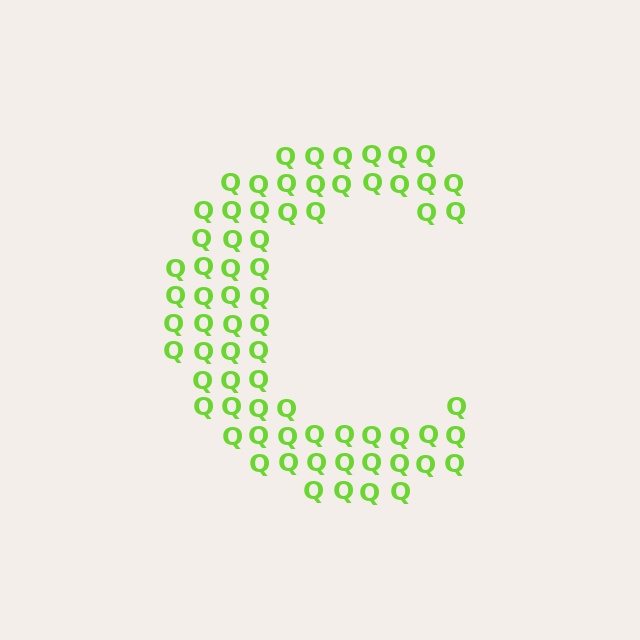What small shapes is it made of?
It is made of small letter Q's.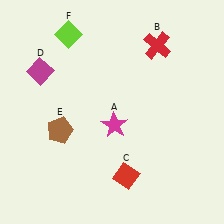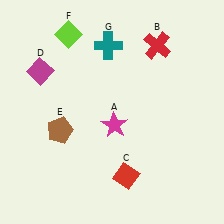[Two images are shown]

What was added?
A teal cross (G) was added in Image 2.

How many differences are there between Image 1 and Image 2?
There is 1 difference between the two images.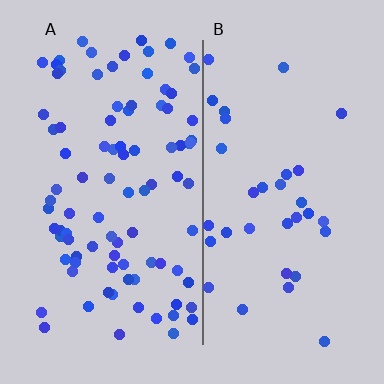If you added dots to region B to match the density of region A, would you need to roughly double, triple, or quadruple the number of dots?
Approximately triple.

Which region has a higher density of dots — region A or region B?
A (the left).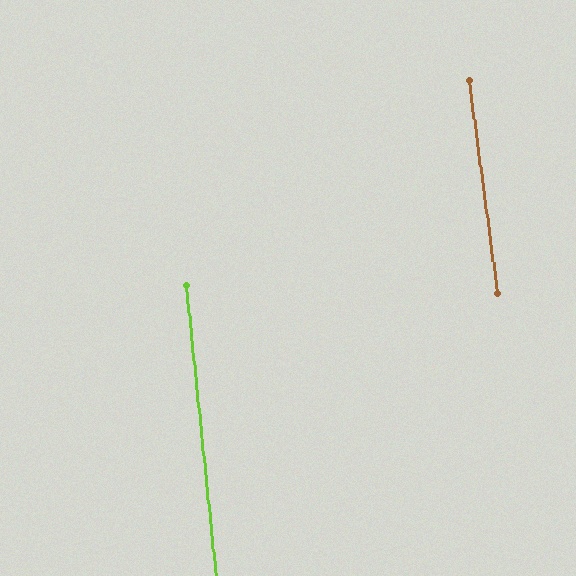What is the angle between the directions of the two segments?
Approximately 2 degrees.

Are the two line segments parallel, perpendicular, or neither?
Parallel — their directions differ by only 1.7°.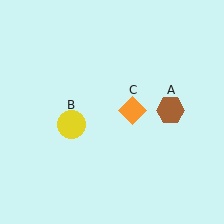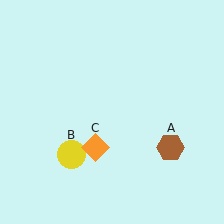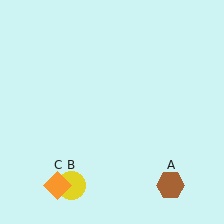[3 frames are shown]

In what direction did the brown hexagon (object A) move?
The brown hexagon (object A) moved down.